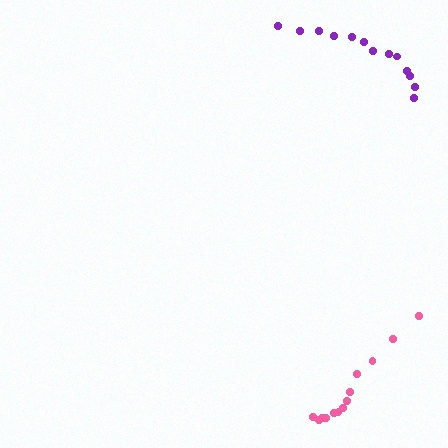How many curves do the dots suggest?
There are 2 distinct paths.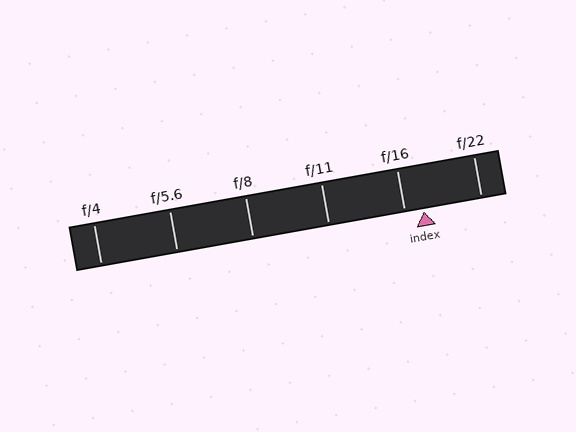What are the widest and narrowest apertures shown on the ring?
The widest aperture shown is f/4 and the narrowest is f/22.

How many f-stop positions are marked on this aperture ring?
There are 6 f-stop positions marked.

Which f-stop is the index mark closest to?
The index mark is closest to f/16.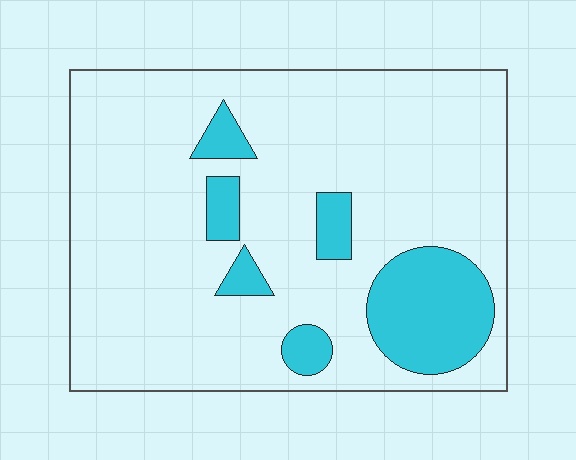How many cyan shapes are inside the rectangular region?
6.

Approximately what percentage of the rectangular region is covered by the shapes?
Approximately 15%.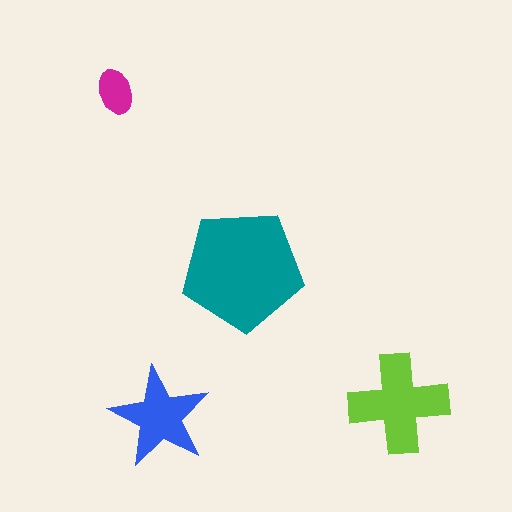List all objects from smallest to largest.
The magenta ellipse, the blue star, the lime cross, the teal pentagon.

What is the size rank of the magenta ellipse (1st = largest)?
4th.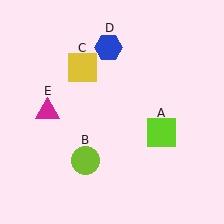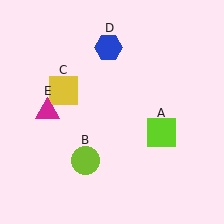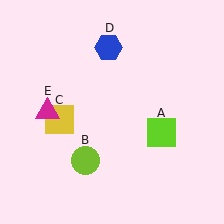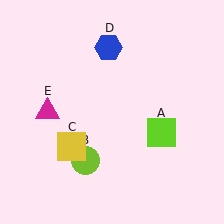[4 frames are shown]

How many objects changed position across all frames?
1 object changed position: yellow square (object C).